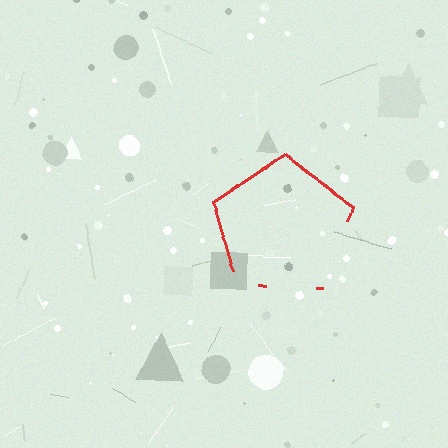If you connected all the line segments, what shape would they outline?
They would outline a pentagon.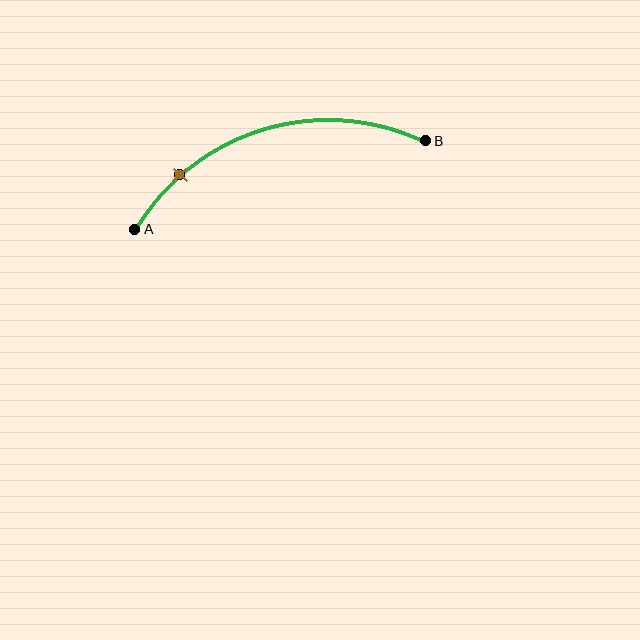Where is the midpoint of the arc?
The arc midpoint is the point on the curve farthest from the straight line joining A and B. It sits above that line.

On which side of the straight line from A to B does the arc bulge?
The arc bulges above the straight line connecting A and B.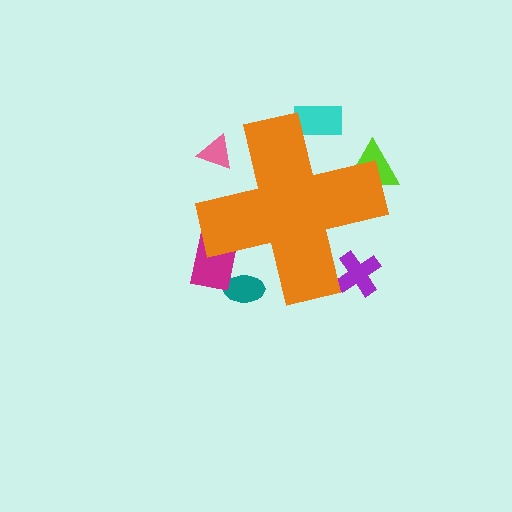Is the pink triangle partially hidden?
Yes, the pink triangle is partially hidden behind the orange cross.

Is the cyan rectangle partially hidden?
Yes, the cyan rectangle is partially hidden behind the orange cross.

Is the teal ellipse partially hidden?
Yes, the teal ellipse is partially hidden behind the orange cross.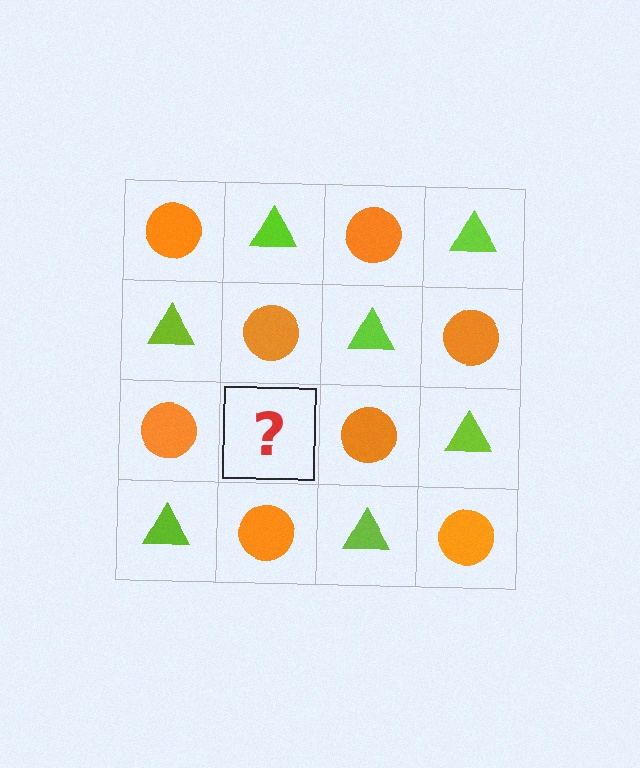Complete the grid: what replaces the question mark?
The question mark should be replaced with a lime triangle.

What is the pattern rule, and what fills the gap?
The rule is that it alternates orange circle and lime triangle in a checkerboard pattern. The gap should be filled with a lime triangle.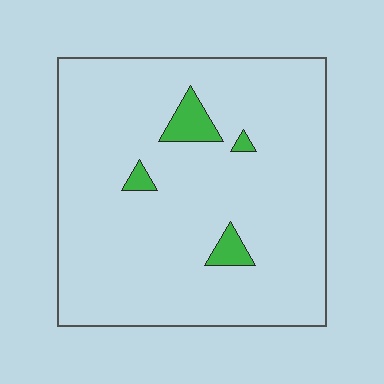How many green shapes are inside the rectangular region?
4.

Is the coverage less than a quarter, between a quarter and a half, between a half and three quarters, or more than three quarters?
Less than a quarter.